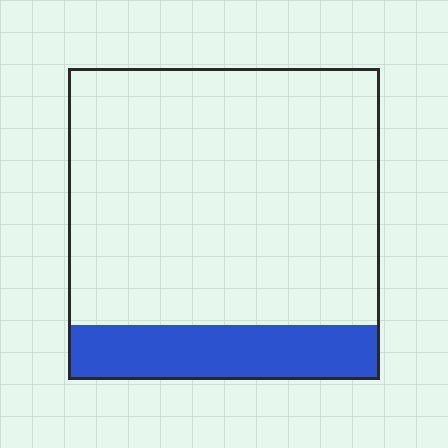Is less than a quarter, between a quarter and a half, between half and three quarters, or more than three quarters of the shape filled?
Less than a quarter.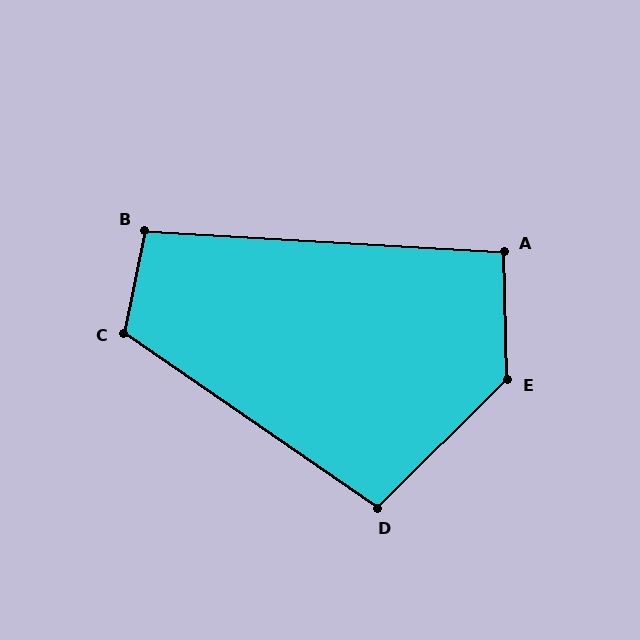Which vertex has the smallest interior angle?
A, at approximately 95 degrees.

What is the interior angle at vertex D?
Approximately 101 degrees (obtuse).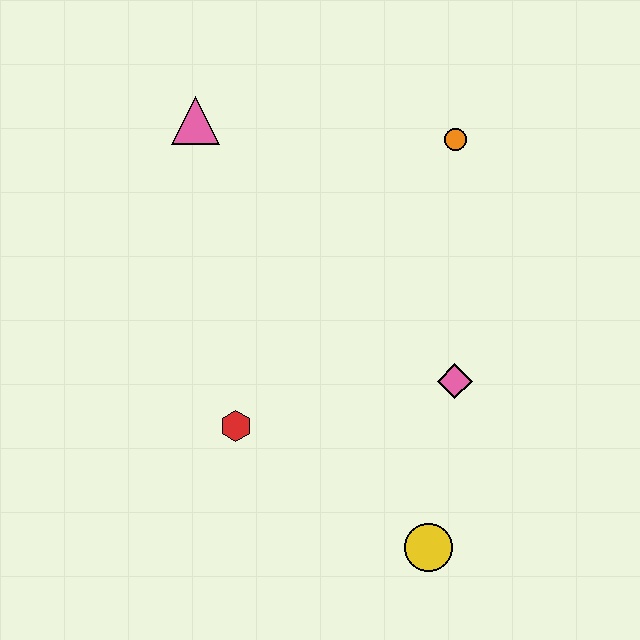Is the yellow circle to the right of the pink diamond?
No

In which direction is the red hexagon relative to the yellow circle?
The red hexagon is to the left of the yellow circle.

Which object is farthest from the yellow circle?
The pink triangle is farthest from the yellow circle.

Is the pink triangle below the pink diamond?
No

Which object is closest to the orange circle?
The pink diamond is closest to the orange circle.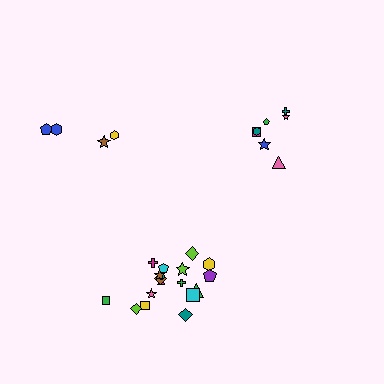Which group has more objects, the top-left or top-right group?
The top-right group.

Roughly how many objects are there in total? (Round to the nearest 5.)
Roughly 30 objects in total.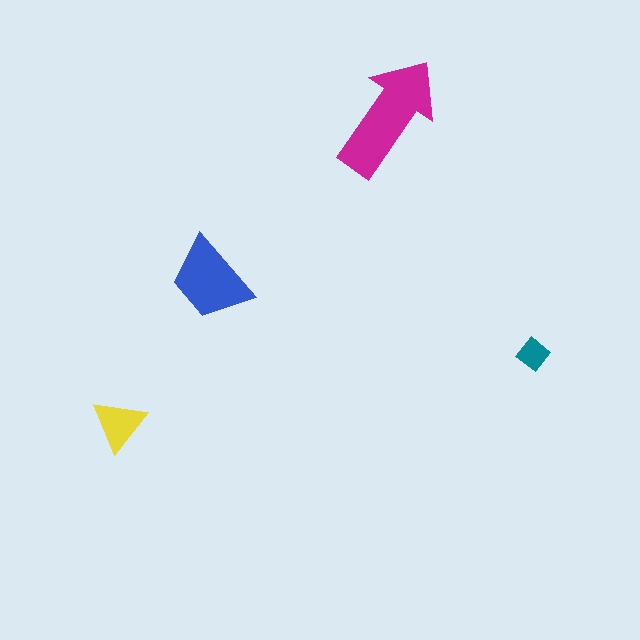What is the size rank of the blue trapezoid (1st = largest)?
2nd.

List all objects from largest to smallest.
The magenta arrow, the blue trapezoid, the yellow triangle, the teal diamond.